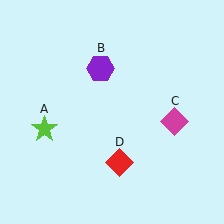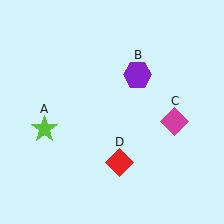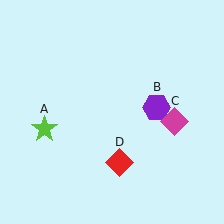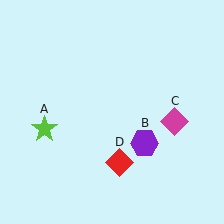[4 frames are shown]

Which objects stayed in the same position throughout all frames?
Lime star (object A) and magenta diamond (object C) and red diamond (object D) remained stationary.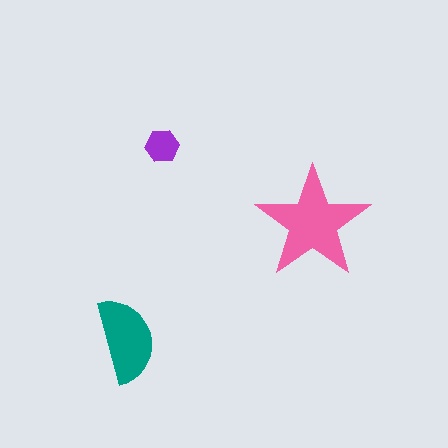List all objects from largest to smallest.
The pink star, the teal semicircle, the purple hexagon.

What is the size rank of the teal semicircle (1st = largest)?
2nd.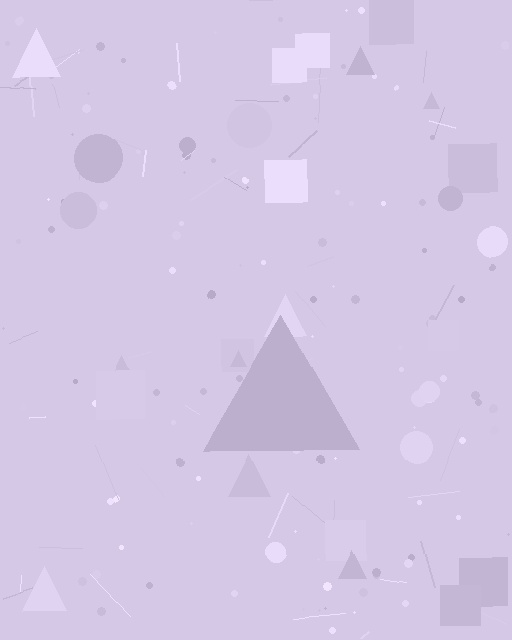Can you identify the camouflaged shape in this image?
The camouflaged shape is a triangle.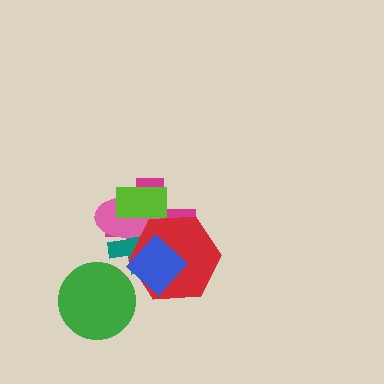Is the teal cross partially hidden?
Yes, it is partially covered by another shape.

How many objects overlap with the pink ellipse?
4 objects overlap with the pink ellipse.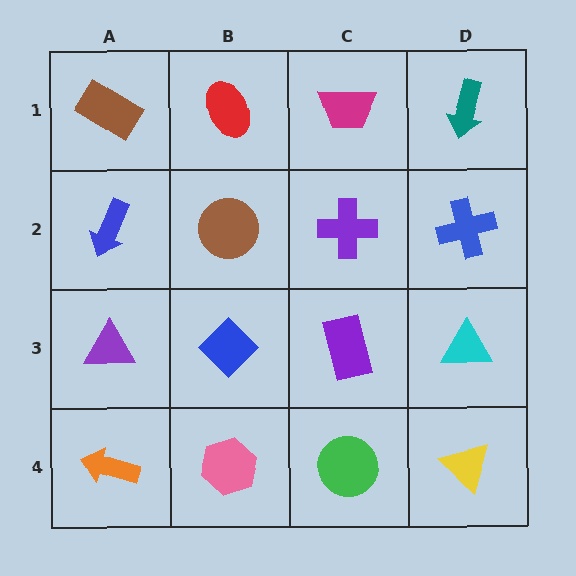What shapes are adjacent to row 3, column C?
A purple cross (row 2, column C), a green circle (row 4, column C), a blue diamond (row 3, column B), a cyan triangle (row 3, column D).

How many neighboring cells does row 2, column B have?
4.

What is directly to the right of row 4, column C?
A yellow triangle.